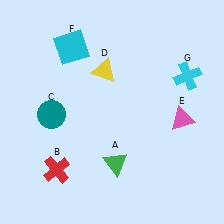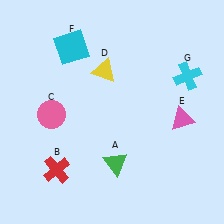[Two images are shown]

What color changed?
The circle (C) changed from teal in Image 1 to pink in Image 2.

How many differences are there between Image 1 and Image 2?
There is 1 difference between the two images.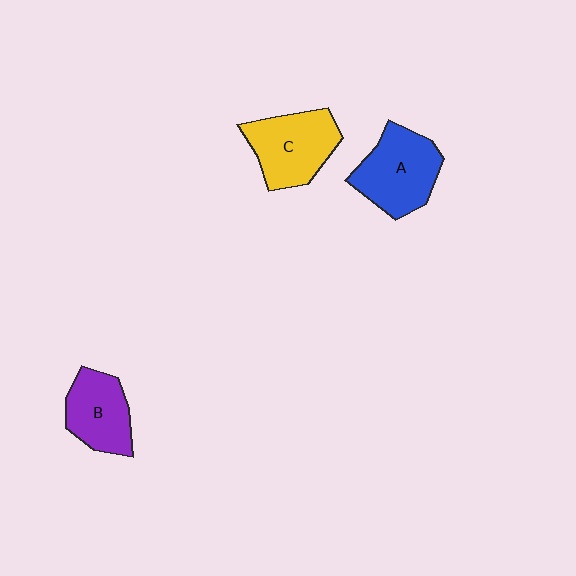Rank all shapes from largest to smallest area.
From largest to smallest: A (blue), C (yellow), B (purple).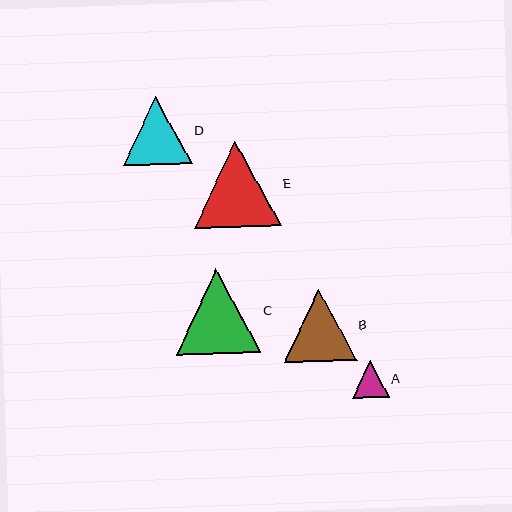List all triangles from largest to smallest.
From largest to smallest: E, C, B, D, A.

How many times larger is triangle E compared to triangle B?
Triangle E is approximately 1.2 times the size of triangle B.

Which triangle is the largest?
Triangle E is the largest with a size of approximately 86 pixels.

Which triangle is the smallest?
Triangle A is the smallest with a size of approximately 37 pixels.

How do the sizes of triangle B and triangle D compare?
Triangle B and triangle D are approximately the same size.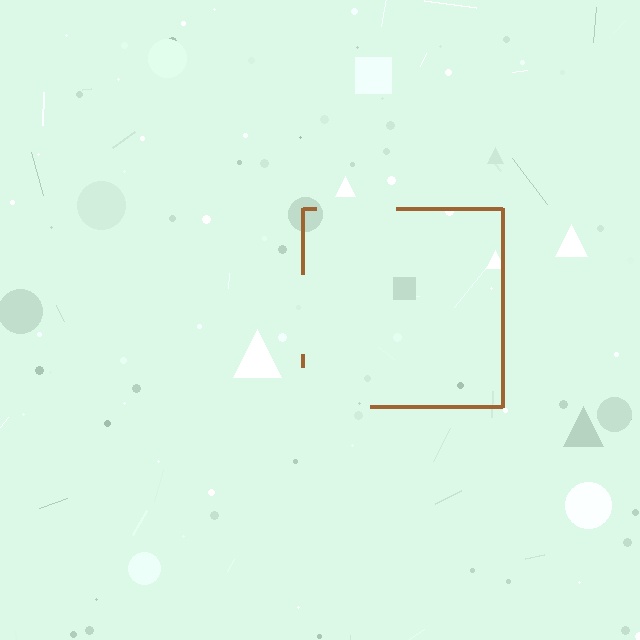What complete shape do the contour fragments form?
The contour fragments form a square.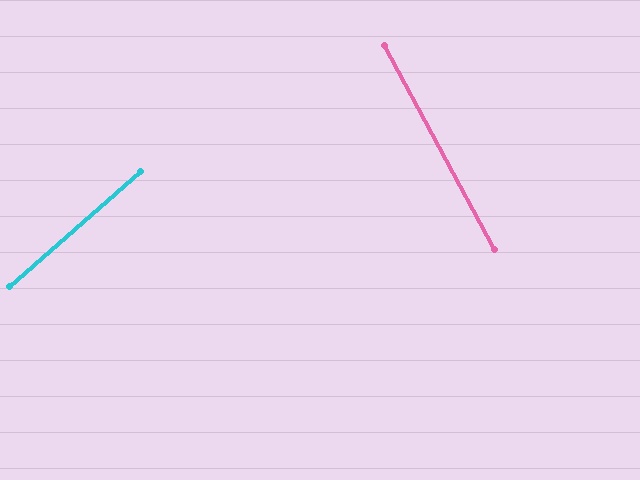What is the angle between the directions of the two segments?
Approximately 77 degrees.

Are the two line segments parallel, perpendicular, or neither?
Neither parallel nor perpendicular — they differ by about 77°.